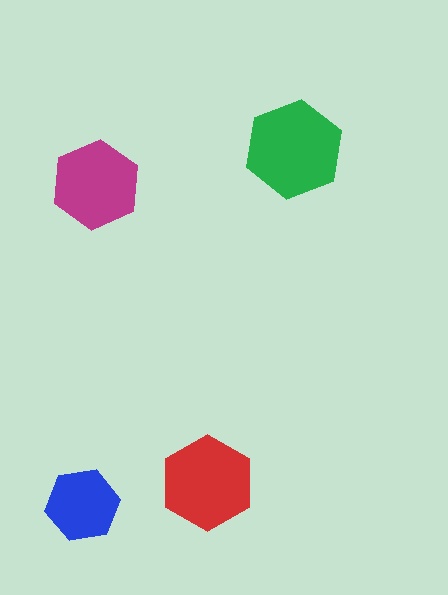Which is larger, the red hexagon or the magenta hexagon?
The red one.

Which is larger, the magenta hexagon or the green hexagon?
The green one.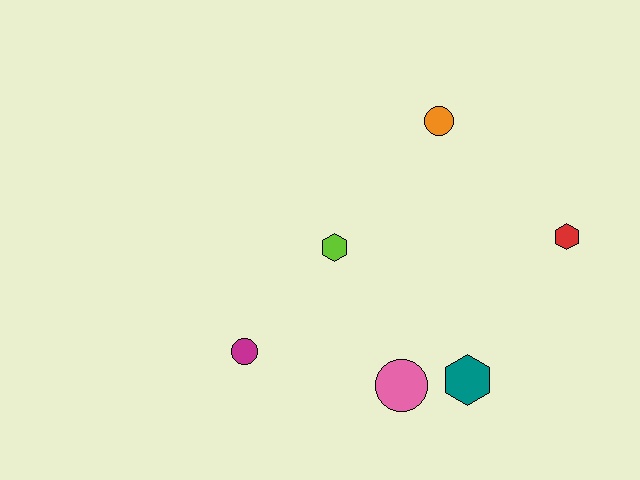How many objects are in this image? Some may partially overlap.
There are 6 objects.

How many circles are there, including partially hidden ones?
There are 3 circles.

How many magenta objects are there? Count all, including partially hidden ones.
There is 1 magenta object.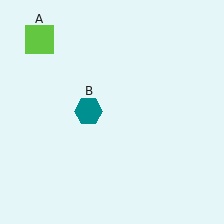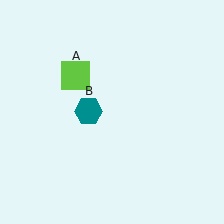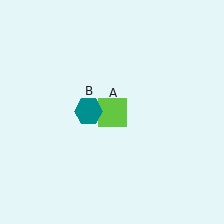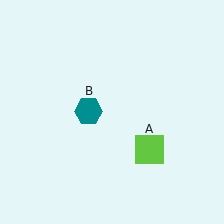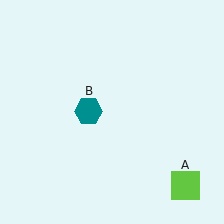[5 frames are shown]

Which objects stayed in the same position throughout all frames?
Teal hexagon (object B) remained stationary.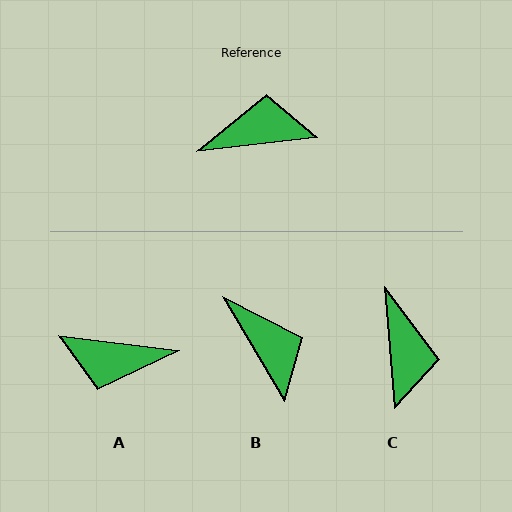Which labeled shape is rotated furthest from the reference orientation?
A, about 166 degrees away.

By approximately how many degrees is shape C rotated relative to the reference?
Approximately 92 degrees clockwise.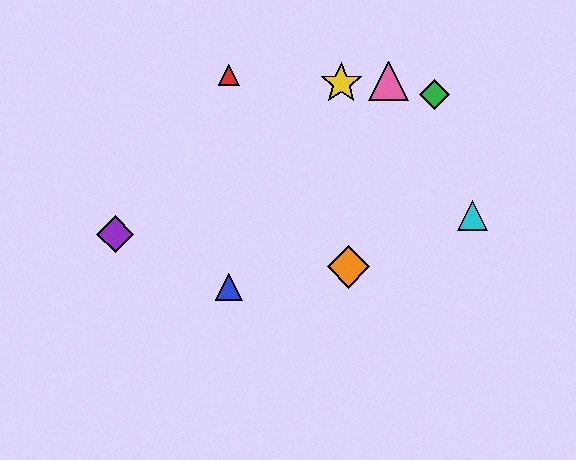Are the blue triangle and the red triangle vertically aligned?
Yes, both are at x≈229.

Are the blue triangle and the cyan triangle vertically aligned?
No, the blue triangle is at x≈229 and the cyan triangle is at x≈473.